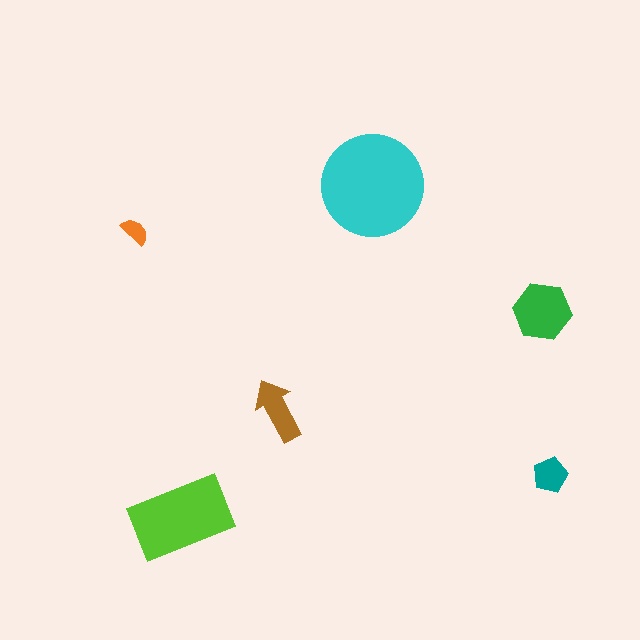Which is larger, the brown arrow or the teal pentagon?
The brown arrow.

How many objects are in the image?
There are 6 objects in the image.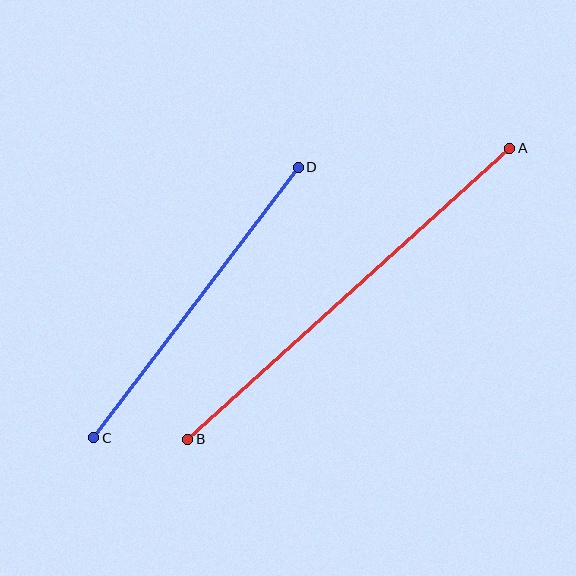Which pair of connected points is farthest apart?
Points A and B are farthest apart.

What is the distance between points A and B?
The distance is approximately 434 pixels.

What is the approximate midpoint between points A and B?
The midpoint is at approximately (349, 294) pixels.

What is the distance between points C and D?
The distance is approximately 340 pixels.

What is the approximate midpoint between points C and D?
The midpoint is at approximately (196, 303) pixels.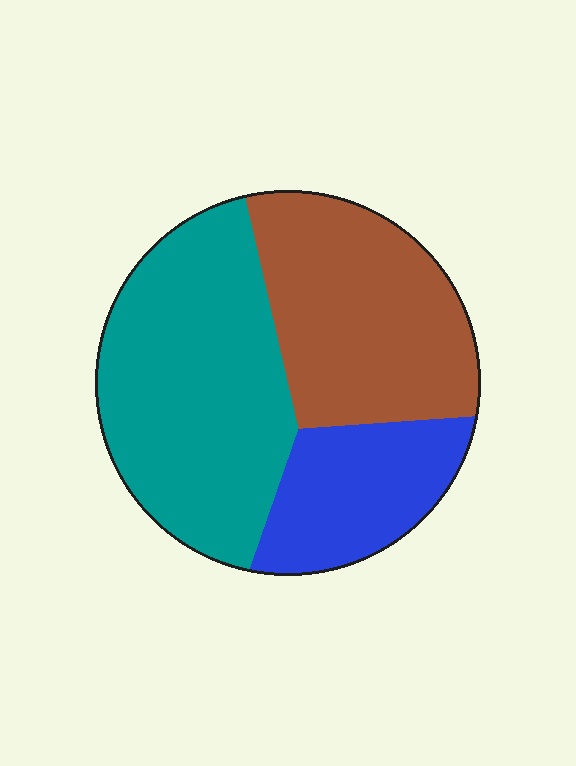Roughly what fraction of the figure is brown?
Brown covers 35% of the figure.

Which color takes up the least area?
Blue, at roughly 20%.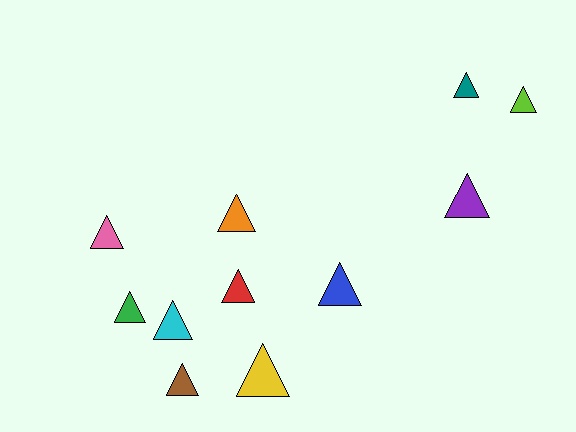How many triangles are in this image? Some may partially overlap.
There are 11 triangles.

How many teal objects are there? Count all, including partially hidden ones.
There is 1 teal object.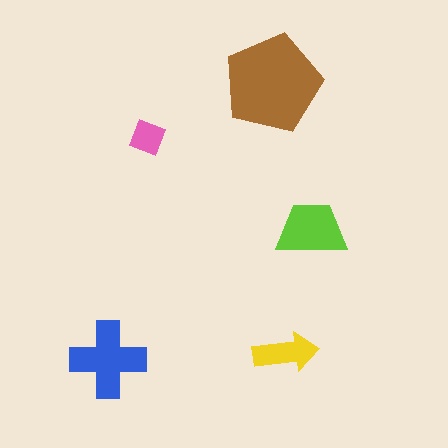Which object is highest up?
The brown pentagon is topmost.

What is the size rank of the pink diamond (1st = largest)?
5th.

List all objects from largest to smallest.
The brown pentagon, the blue cross, the lime trapezoid, the yellow arrow, the pink diamond.